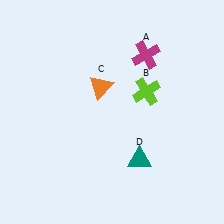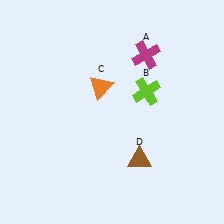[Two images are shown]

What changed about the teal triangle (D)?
In Image 1, D is teal. In Image 2, it changed to brown.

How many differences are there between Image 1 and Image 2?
There is 1 difference between the two images.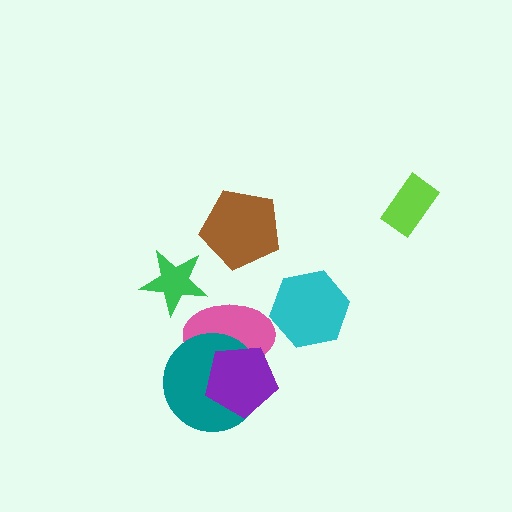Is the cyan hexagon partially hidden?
No, no other shape covers it.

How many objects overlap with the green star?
0 objects overlap with the green star.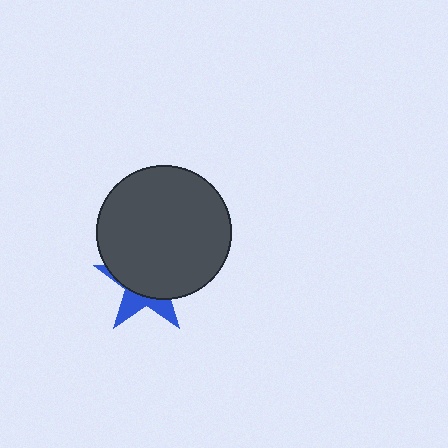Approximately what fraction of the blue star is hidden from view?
Roughly 67% of the blue star is hidden behind the dark gray circle.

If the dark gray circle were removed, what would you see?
You would see the complete blue star.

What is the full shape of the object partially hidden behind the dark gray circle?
The partially hidden object is a blue star.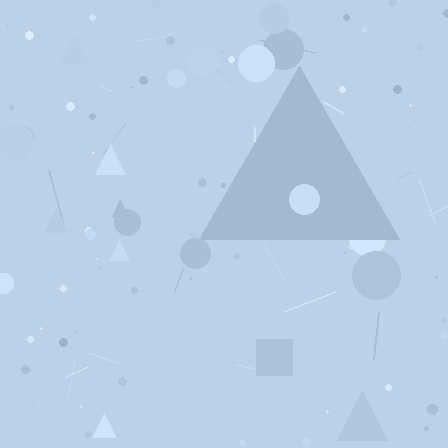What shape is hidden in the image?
A triangle is hidden in the image.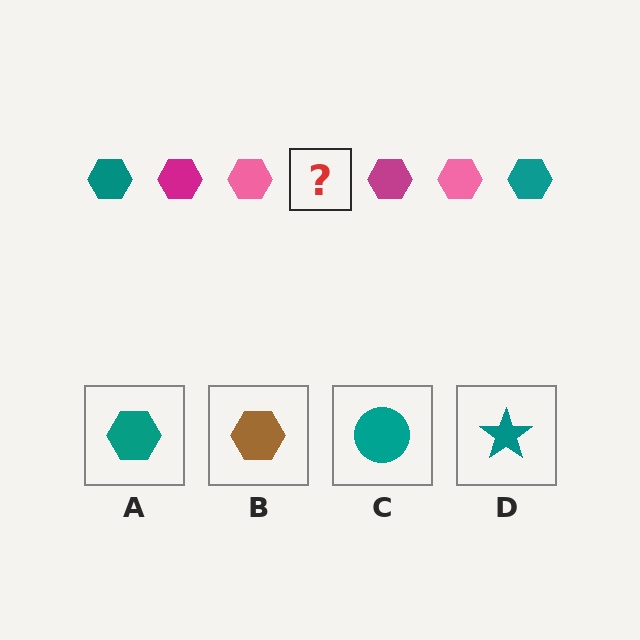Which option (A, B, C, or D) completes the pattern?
A.